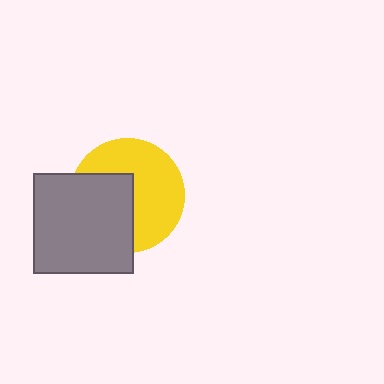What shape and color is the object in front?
The object in front is a gray square.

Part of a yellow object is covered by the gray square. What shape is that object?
It is a circle.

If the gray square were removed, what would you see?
You would see the complete yellow circle.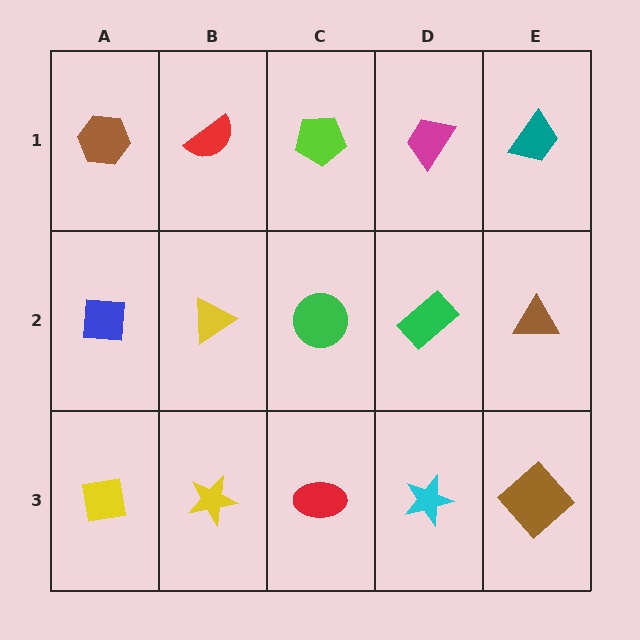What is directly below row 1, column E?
A brown triangle.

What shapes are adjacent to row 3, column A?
A blue square (row 2, column A), a yellow star (row 3, column B).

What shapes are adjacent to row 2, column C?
A lime pentagon (row 1, column C), a red ellipse (row 3, column C), a yellow triangle (row 2, column B), a green rectangle (row 2, column D).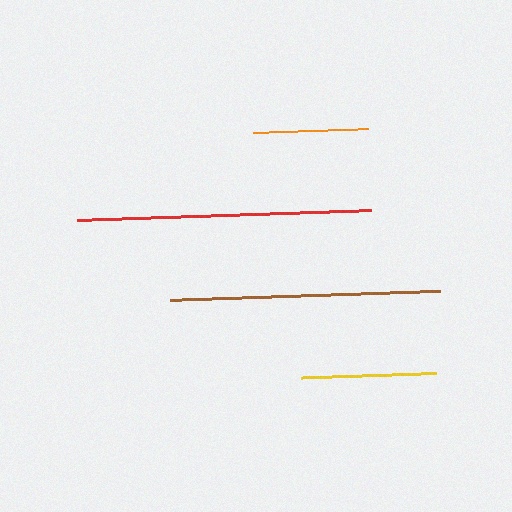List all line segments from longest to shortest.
From longest to shortest: red, brown, yellow, orange.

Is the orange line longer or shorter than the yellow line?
The yellow line is longer than the orange line.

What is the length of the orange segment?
The orange segment is approximately 116 pixels long.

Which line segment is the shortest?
The orange line is the shortest at approximately 116 pixels.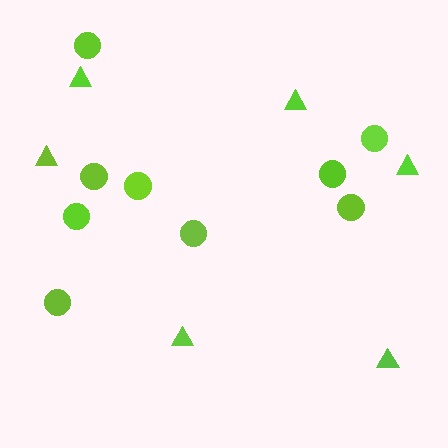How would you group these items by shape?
There are 2 groups: one group of triangles (6) and one group of circles (9).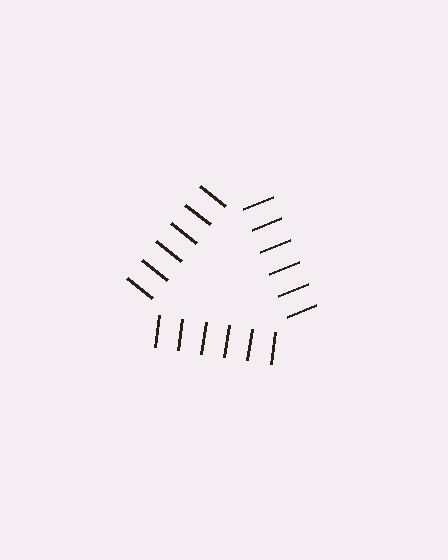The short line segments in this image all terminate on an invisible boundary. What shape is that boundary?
An illusory triangle — the line segments terminate on its edges but no continuous stroke is drawn.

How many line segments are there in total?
18 — 6 along each of the 3 edges.